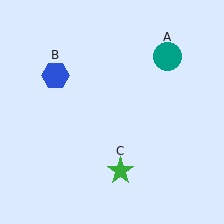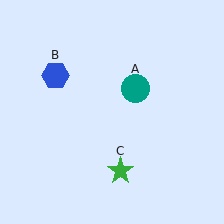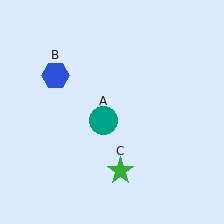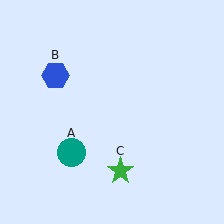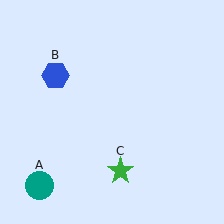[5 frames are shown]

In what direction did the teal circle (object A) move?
The teal circle (object A) moved down and to the left.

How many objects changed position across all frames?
1 object changed position: teal circle (object A).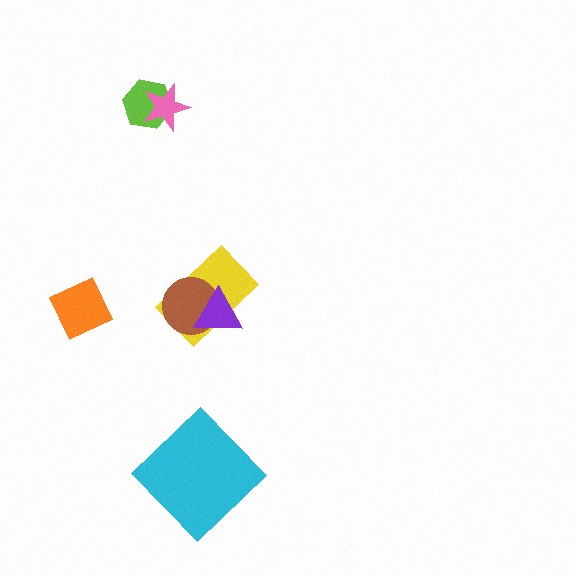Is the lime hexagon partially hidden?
Yes, it is partially covered by another shape.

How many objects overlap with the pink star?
1 object overlaps with the pink star.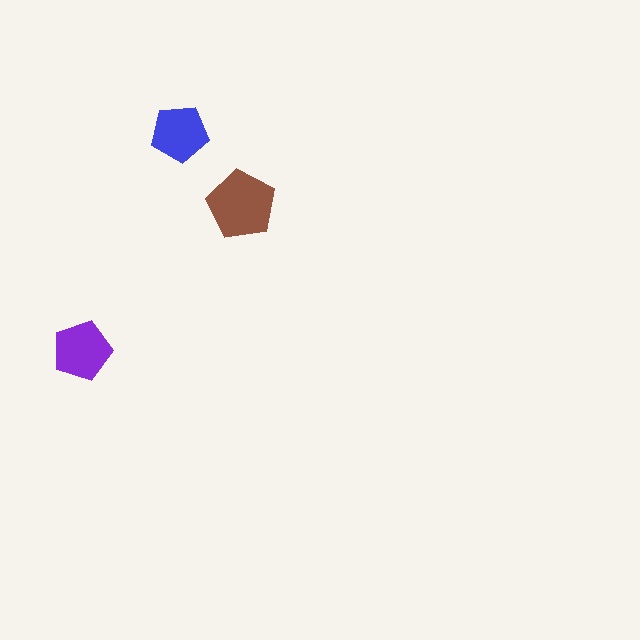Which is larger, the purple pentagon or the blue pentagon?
The purple one.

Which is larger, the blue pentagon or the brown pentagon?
The brown one.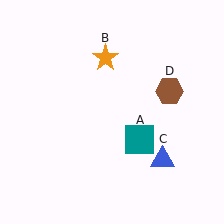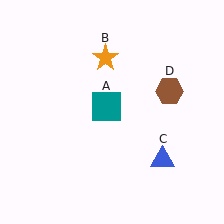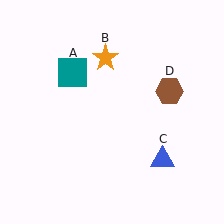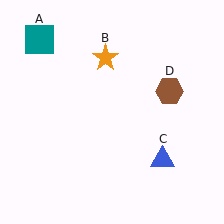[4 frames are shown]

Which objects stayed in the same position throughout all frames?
Orange star (object B) and blue triangle (object C) and brown hexagon (object D) remained stationary.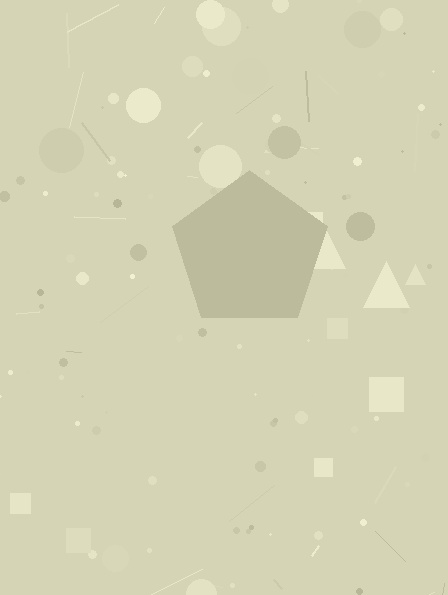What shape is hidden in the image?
A pentagon is hidden in the image.